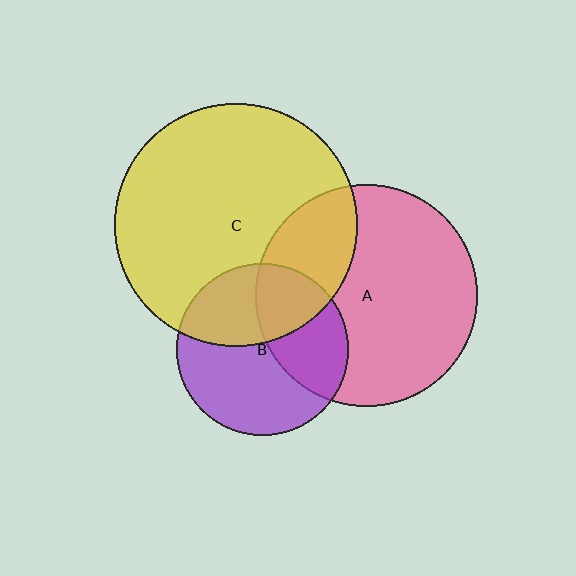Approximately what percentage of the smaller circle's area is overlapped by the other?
Approximately 40%.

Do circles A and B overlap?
Yes.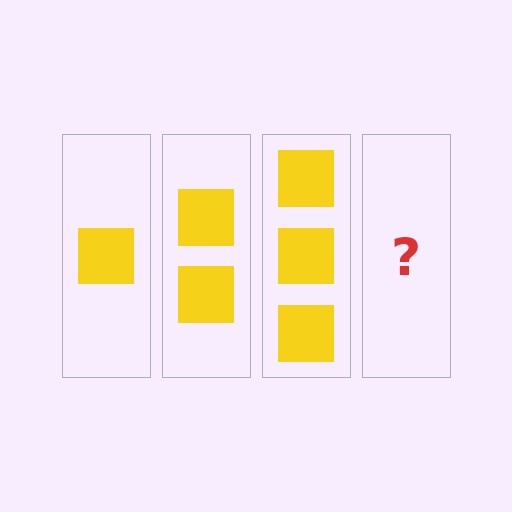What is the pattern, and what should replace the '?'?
The pattern is that each step adds one more square. The '?' should be 4 squares.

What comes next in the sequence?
The next element should be 4 squares.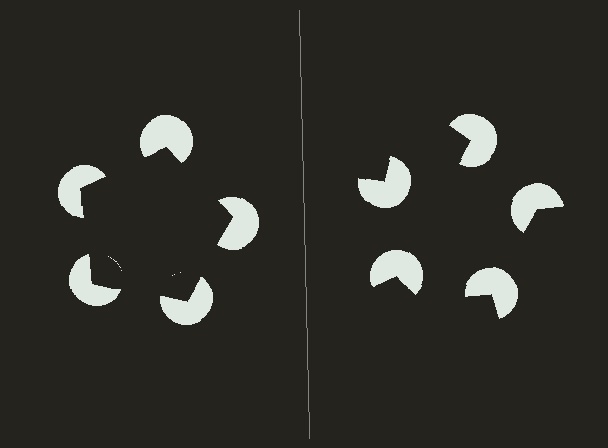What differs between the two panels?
The pac-man discs are positioned identically on both sides; only the wedge orientations differ. On the left they align to a pentagon; on the right they are misaligned.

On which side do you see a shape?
An illusory pentagon appears on the left side. On the right side the wedge cuts are rotated, so no coherent shape forms.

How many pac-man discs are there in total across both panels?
10 — 5 on each side.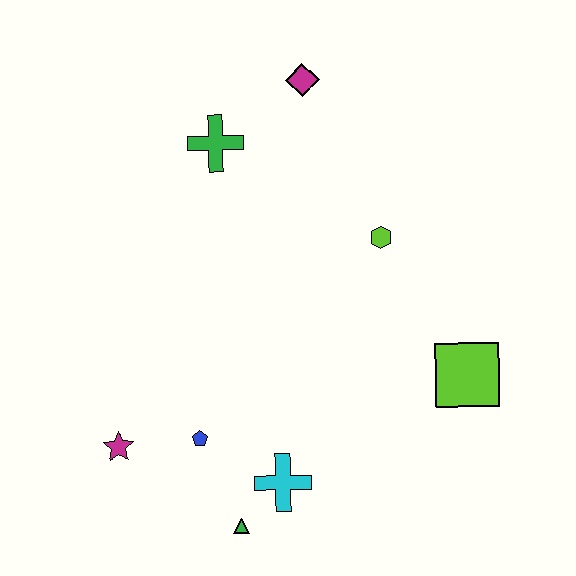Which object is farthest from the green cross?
The green triangle is farthest from the green cross.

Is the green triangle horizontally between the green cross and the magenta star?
No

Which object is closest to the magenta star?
The blue pentagon is closest to the magenta star.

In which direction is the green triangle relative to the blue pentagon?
The green triangle is below the blue pentagon.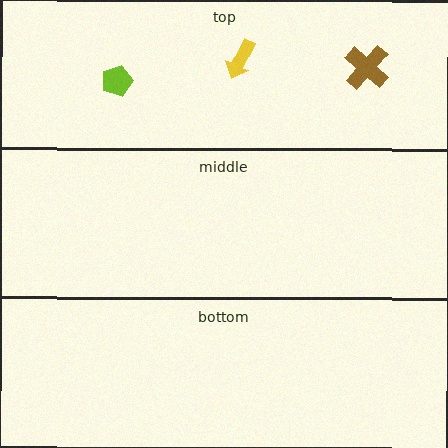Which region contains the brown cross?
The top region.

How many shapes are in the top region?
3.